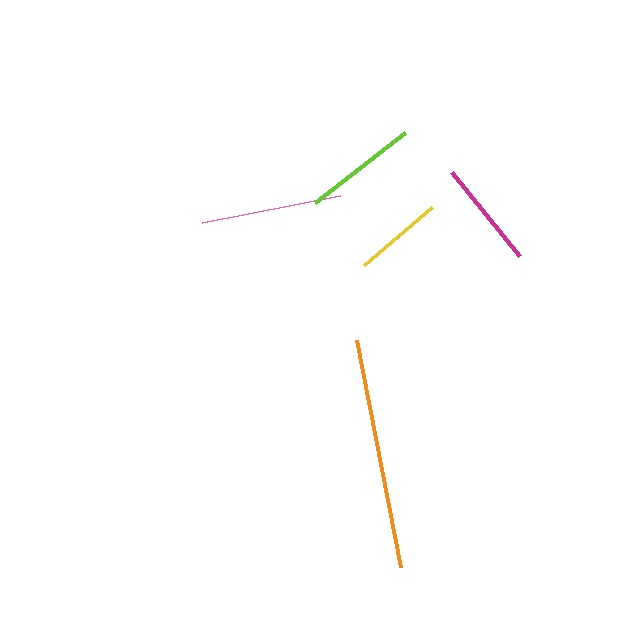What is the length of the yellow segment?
The yellow segment is approximately 89 pixels long.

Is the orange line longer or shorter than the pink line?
The orange line is longer than the pink line.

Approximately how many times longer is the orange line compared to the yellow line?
The orange line is approximately 2.6 times the length of the yellow line.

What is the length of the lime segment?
The lime segment is approximately 114 pixels long.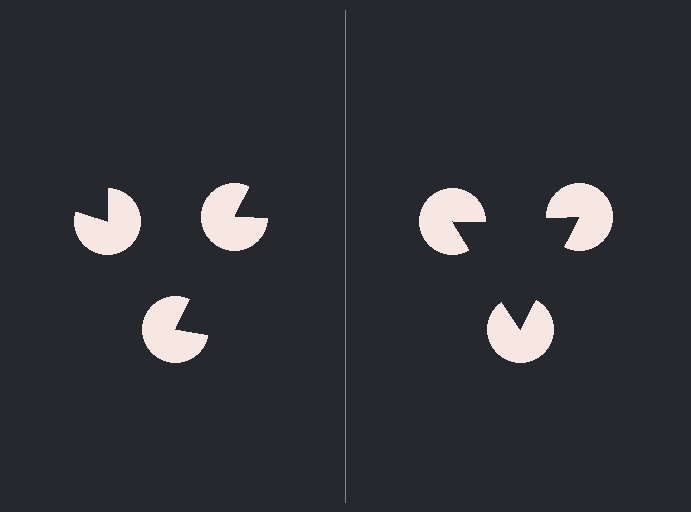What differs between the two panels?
The pac-man discs are positioned identically on both sides; only the wedge orientations differ. On the right they align to a triangle; on the left they are misaligned.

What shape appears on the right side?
An illusory triangle.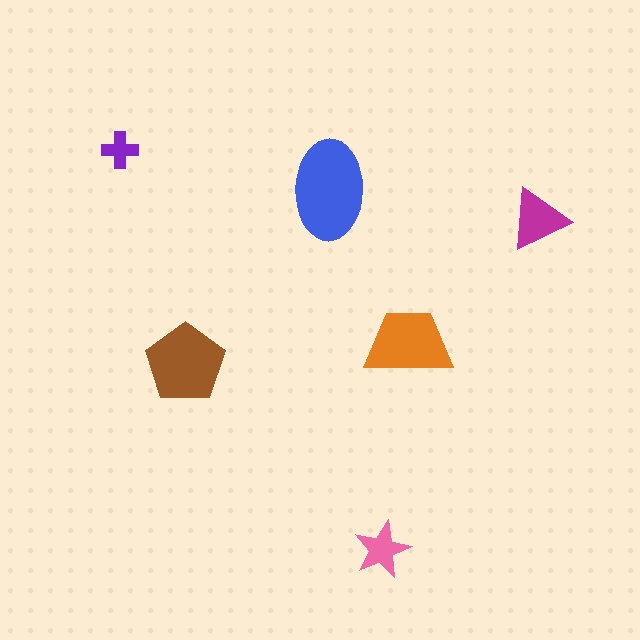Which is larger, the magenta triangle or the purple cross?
The magenta triangle.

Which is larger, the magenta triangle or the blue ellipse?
The blue ellipse.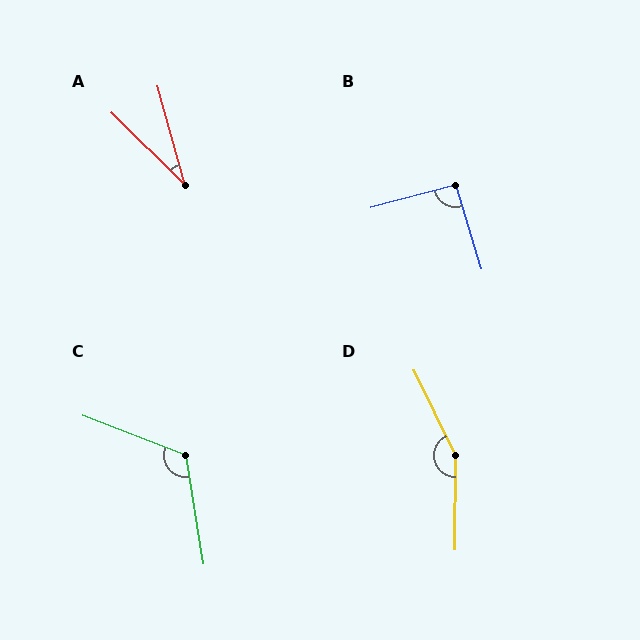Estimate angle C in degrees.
Approximately 120 degrees.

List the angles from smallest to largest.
A (30°), B (92°), C (120°), D (154°).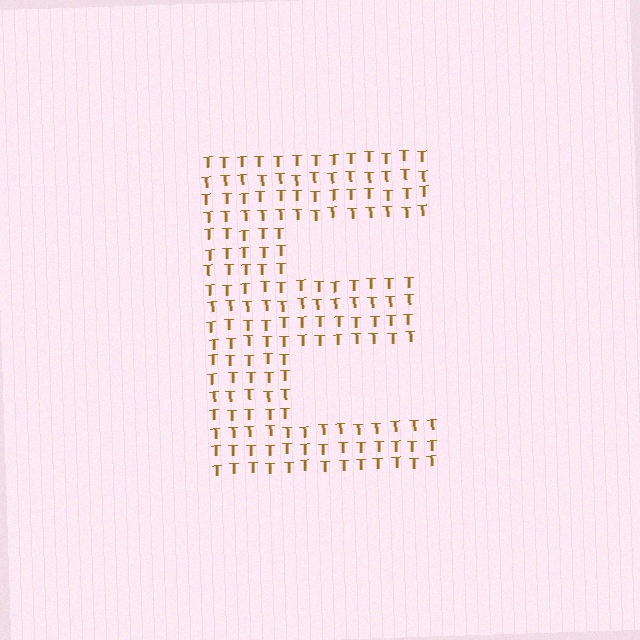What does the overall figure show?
The overall figure shows the letter E.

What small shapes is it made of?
It is made of small letter T's.